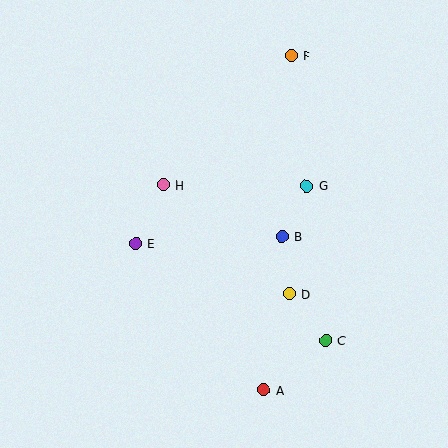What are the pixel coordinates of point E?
Point E is at (136, 244).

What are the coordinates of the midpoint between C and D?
The midpoint between C and D is at (307, 317).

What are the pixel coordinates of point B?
Point B is at (282, 237).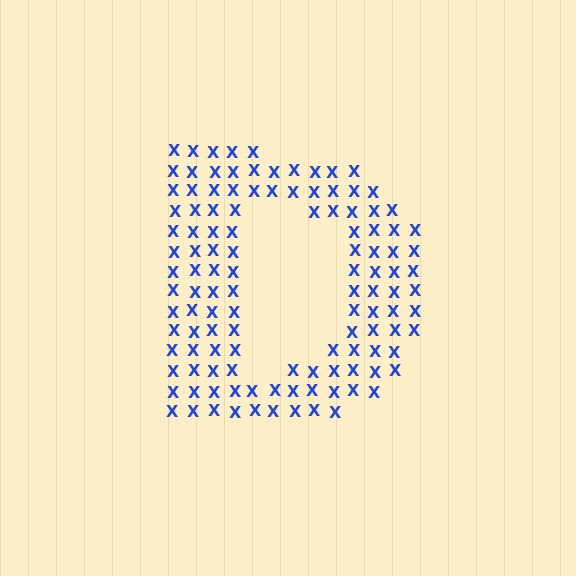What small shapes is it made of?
It is made of small letter X's.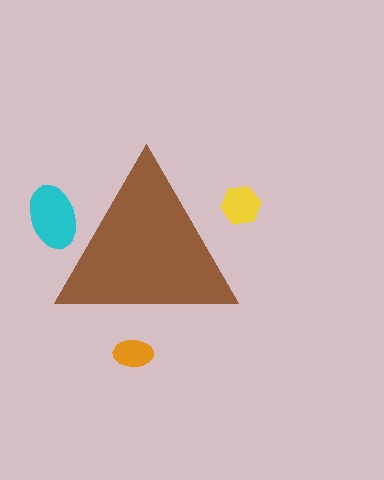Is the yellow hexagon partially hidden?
Yes, the yellow hexagon is partially hidden behind the brown triangle.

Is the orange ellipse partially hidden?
Yes, the orange ellipse is partially hidden behind the brown triangle.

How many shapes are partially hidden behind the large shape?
3 shapes are partially hidden.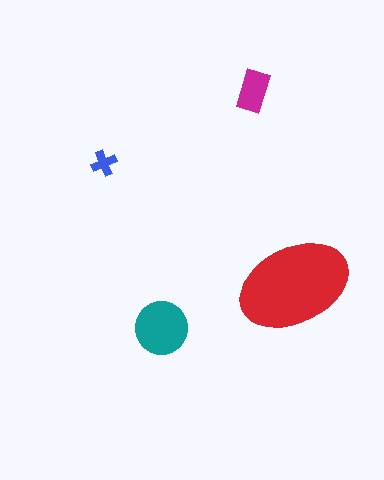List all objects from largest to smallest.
The red ellipse, the teal circle, the magenta rectangle, the blue cross.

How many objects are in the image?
There are 4 objects in the image.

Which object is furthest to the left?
The blue cross is leftmost.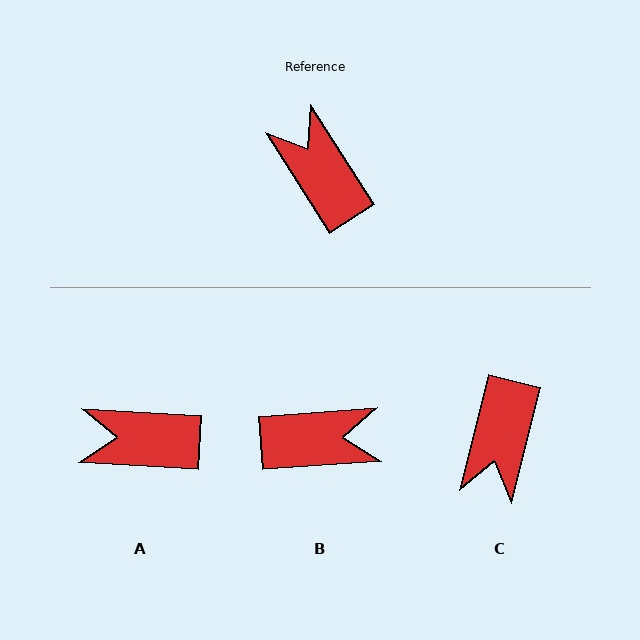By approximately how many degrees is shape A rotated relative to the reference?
Approximately 54 degrees counter-clockwise.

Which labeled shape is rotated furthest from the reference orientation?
C, about 133 degrees away.